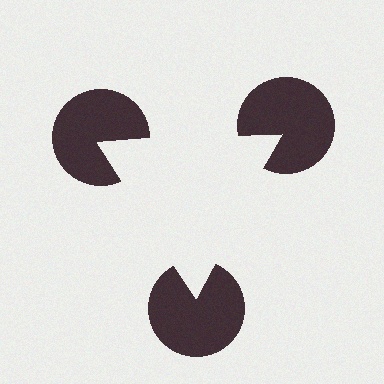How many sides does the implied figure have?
3 sides.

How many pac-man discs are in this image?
There are 3 — one at each vertex of the illusory triangle.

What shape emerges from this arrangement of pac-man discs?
An illusory triangle — its edges are inferred from the aligned wedge cuts in the pac-man discs, not physically drawn.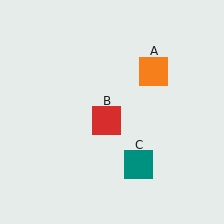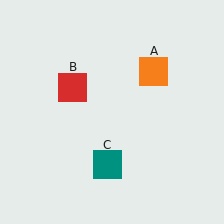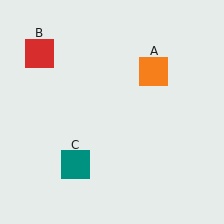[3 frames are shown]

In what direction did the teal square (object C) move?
The teal square (object C) moved left.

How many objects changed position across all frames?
2 objects changed position: red square (object B), teal square (object C).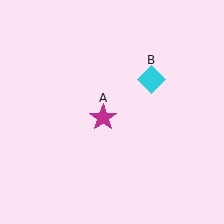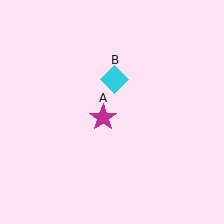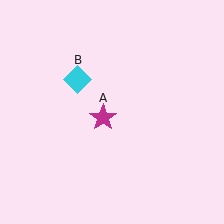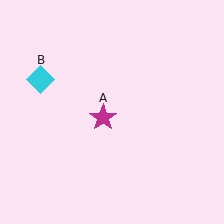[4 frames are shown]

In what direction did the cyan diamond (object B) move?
The cyan diamond (object B) moved left.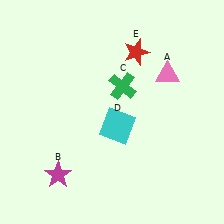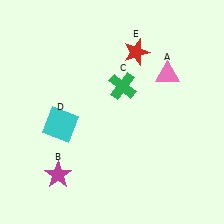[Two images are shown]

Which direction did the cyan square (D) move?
The cyan square (D) moved left.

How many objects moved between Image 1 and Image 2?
1 object moved between the two images.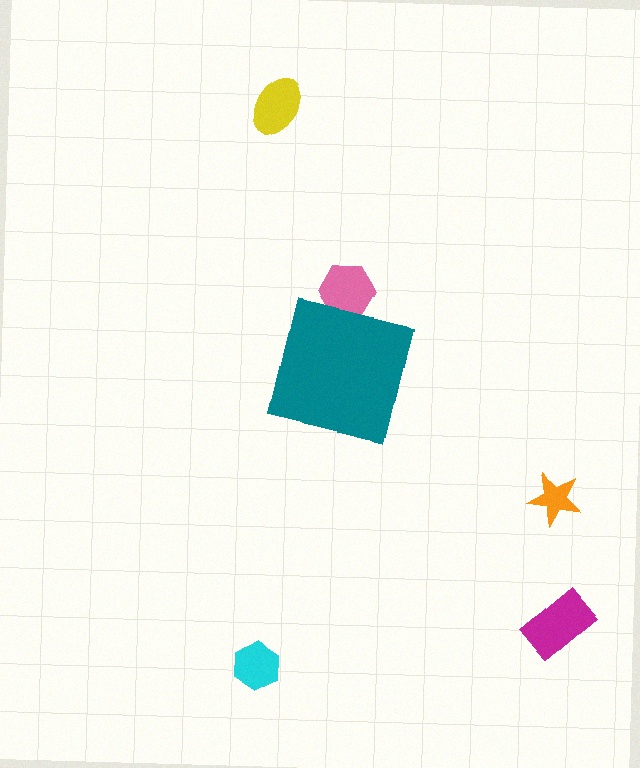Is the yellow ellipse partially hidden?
No, the yellow ellipse is fully visible.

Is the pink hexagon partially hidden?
Yes, the pink hexagon is partially hidden behind the teal square.